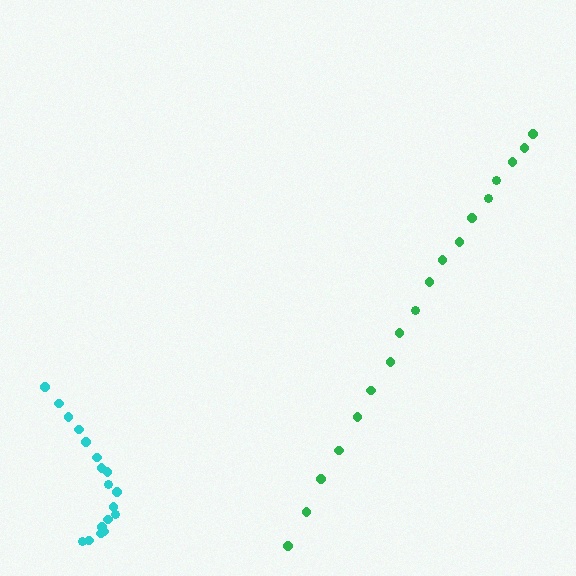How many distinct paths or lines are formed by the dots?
There are 2 distinct paths.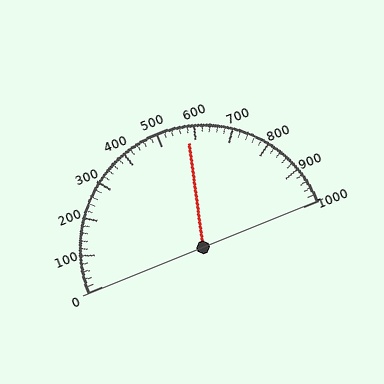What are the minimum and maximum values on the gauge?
The gauge ranges from 0 to 1000.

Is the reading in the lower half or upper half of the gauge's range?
The reading is in the upper half of the range (0 to 1000).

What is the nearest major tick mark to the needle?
The nearest major tick mark is 600.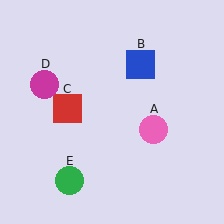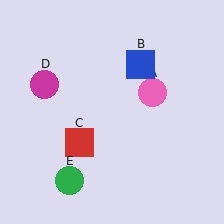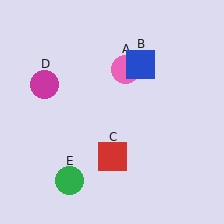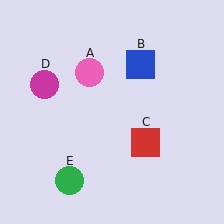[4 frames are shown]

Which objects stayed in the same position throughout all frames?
Blue square (object B) and magenta circle (object D) and green circle (object E) remained stationary.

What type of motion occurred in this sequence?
The pink circle (object A), red square (object C) rotated counterclockwise around the center of the scene.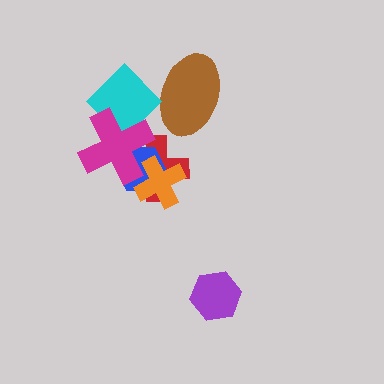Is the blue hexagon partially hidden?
Yes, it is partially covered by another shape.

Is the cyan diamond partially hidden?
Yes, it is partially covered by another shape.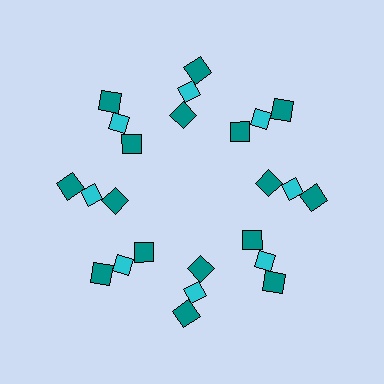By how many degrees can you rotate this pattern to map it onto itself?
The pattern maps onto itself every 45 degrees of rotation.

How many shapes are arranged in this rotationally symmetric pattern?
There are 24 shapes, arranged in 8 groups of 3.